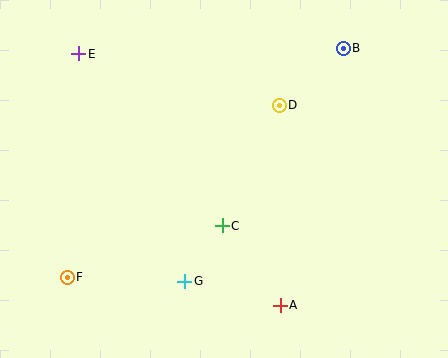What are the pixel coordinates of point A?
Point A is at (280, 305).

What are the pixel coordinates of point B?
Point B is at (343, 48).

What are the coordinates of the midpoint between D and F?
The midpoint between D and F is at (173, 191).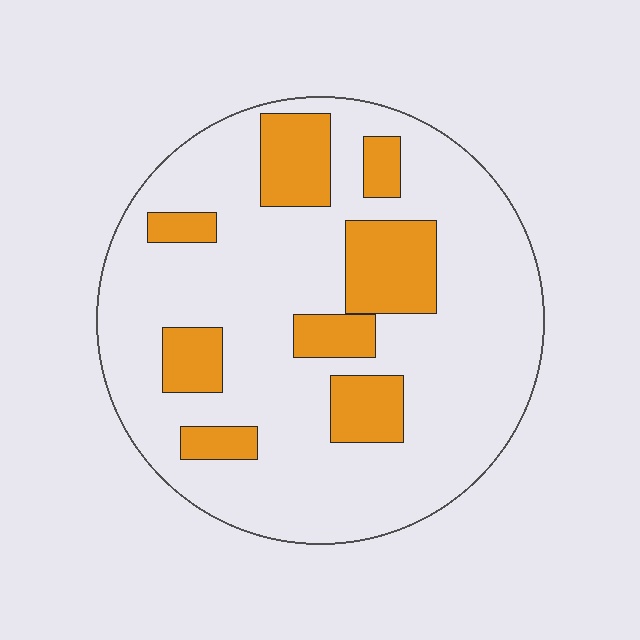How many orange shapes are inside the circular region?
8.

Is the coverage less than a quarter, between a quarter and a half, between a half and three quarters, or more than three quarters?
Less than a quarter.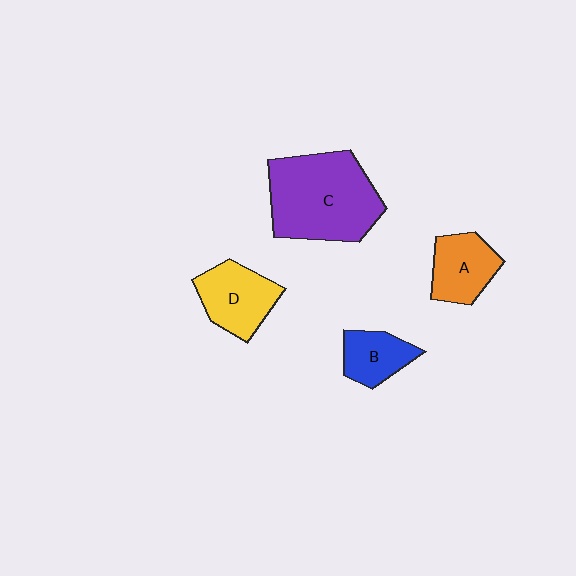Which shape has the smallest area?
Shape B (blue).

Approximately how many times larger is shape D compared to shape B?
Approximately 1.4 times.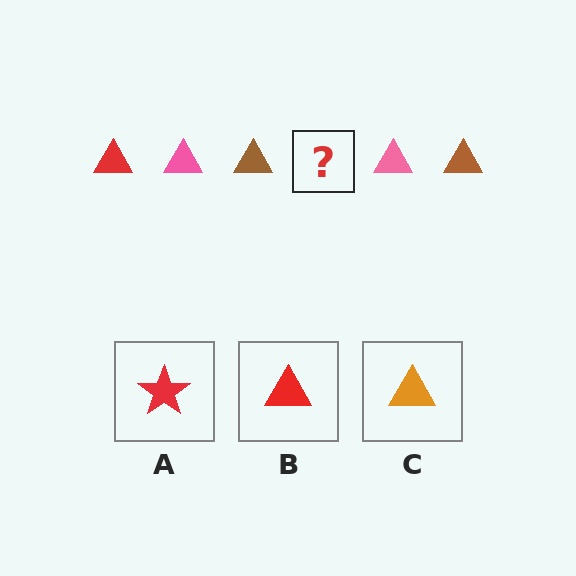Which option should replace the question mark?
Option B.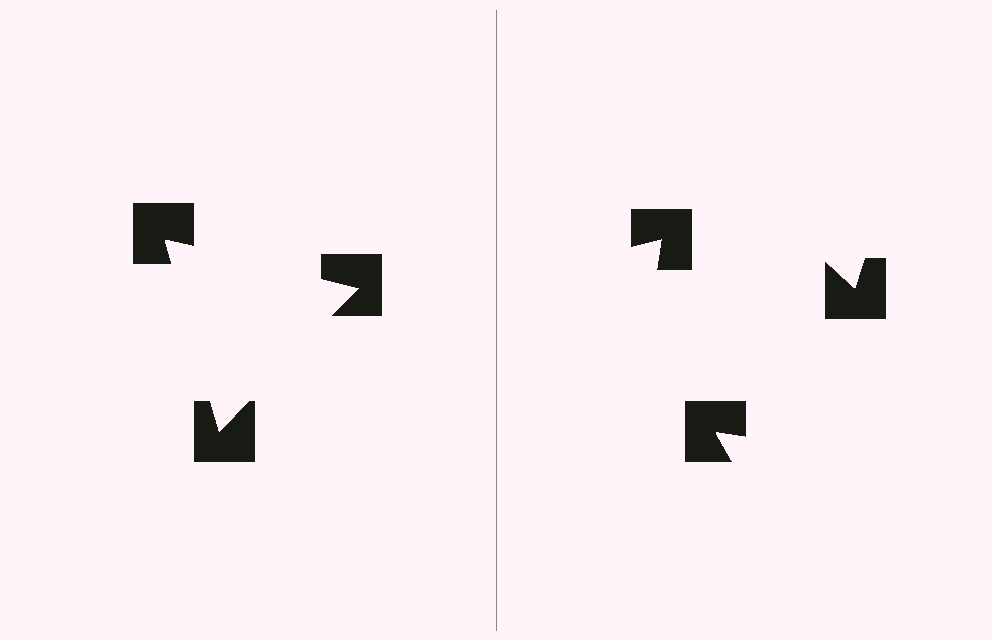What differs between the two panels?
The notched squares are positioned identically on both sides; only the wedge orientations differ. On the left they align to a triangle; on the right they are misaligned.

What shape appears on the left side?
An illusory triangle.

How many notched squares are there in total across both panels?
6 — 3 on each side.